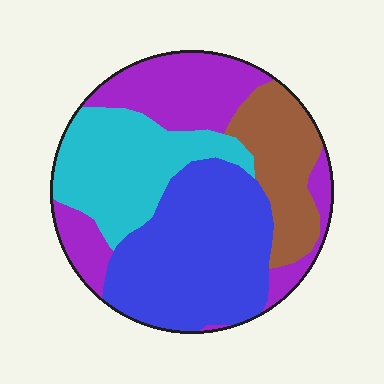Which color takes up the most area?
Blue, at roughly 35%.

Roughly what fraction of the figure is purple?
Purple covers roughly 25% of the figure.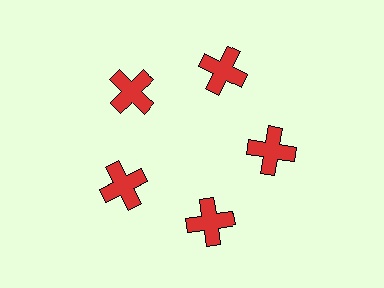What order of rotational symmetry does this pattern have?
This pattern has 5-fold rotational symmetry.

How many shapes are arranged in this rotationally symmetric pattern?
There are 5 shapes, arranged in 5 groups of 1.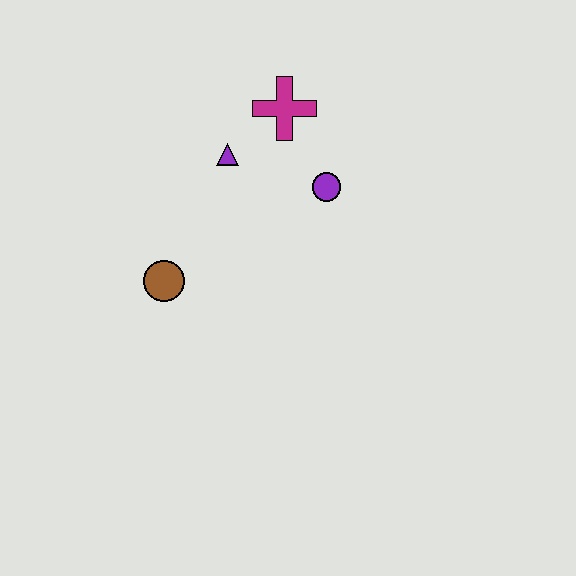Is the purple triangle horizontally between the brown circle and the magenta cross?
Yes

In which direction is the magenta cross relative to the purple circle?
The magenta cross is above the purple circle.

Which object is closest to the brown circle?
The purple triangle is closest to the brown circle.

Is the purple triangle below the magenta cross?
Yes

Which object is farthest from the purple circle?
The brown circle is farthest from the purple circle.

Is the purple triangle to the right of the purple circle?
No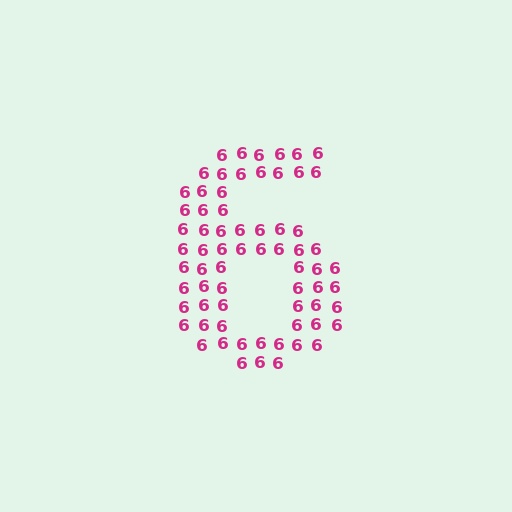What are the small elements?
The small elements are digit 6's.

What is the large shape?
The large shape is the digit 6.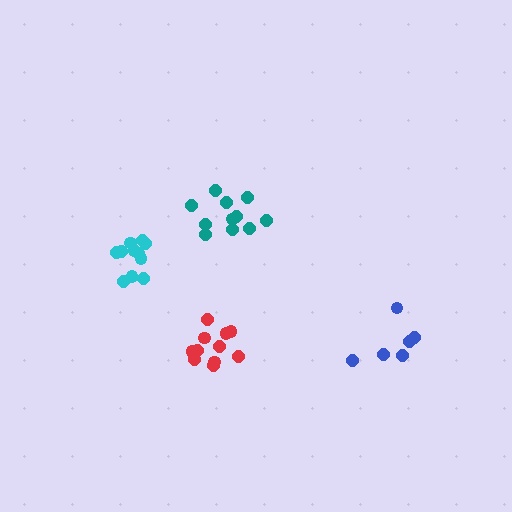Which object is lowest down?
The red cluster is bottommost.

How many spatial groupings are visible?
There are 4 spatial groupings.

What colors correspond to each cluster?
The clusters are colored: cyan, red, blue, teal.